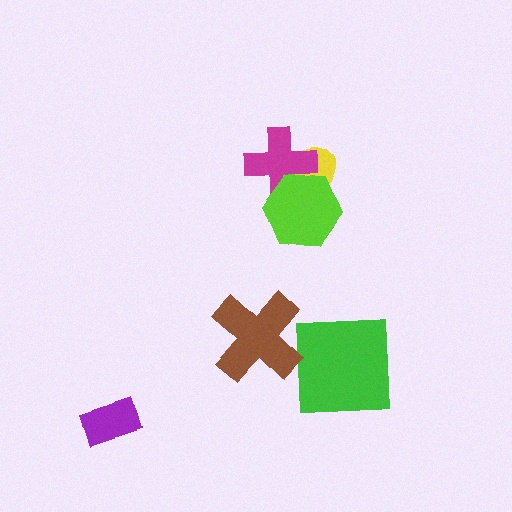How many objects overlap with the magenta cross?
2 objects overlap with the magenta cross.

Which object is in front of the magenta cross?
The lime hexagon is in front of the magenta cross.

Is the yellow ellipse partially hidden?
Yes, it is partially covered by another shape.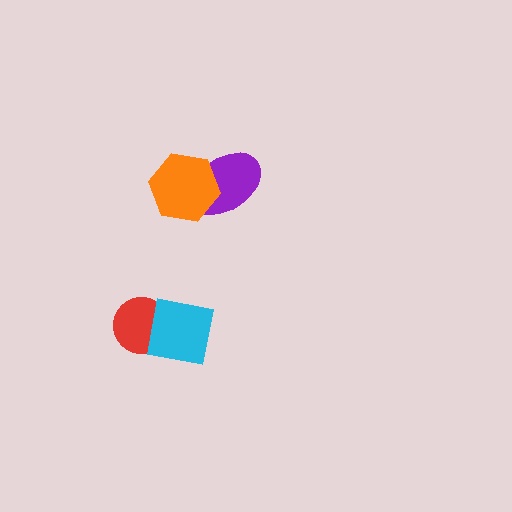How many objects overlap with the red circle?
1 object overlaps with the red circle.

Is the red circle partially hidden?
Yes, it is partially covered by another shape.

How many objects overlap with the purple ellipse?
1 object overlaps with the purple ellipse.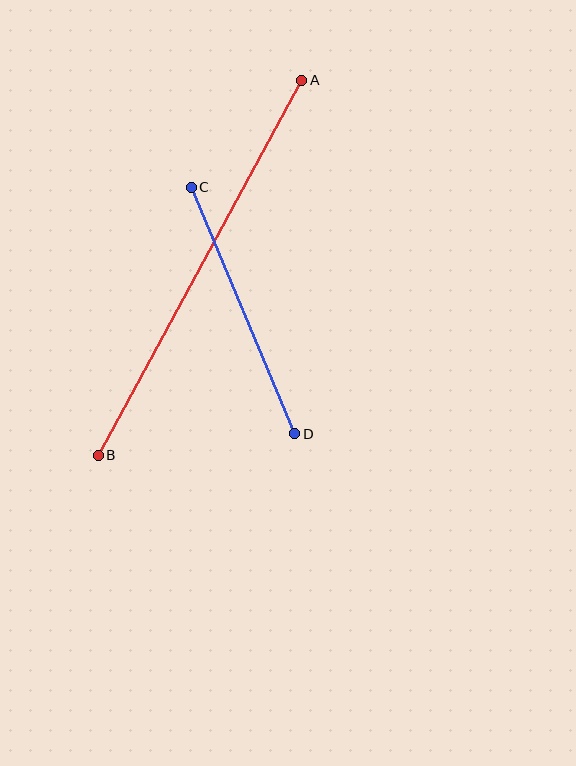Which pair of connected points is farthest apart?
Points A and B are farthest apart.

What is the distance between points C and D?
The distance is approximately 267 pixels.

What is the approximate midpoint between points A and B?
The midpoint is at approximately (200, 268) pixels.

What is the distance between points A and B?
The distance is approximately 427 pixels.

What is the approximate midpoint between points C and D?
The midpoint is at approximately (243, 311) pixels.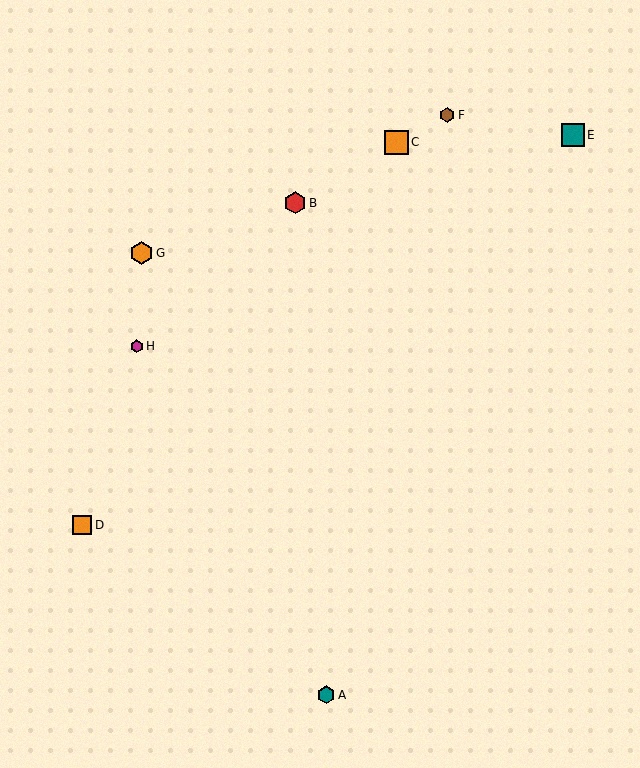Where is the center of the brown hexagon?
The center of the brown hexagon is at (447, 115).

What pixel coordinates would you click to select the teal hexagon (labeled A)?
Click at (326, 695) to select the teal hexagon A.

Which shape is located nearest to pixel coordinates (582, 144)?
The teal square (labeled E) at (573, 135) is nearest to that location.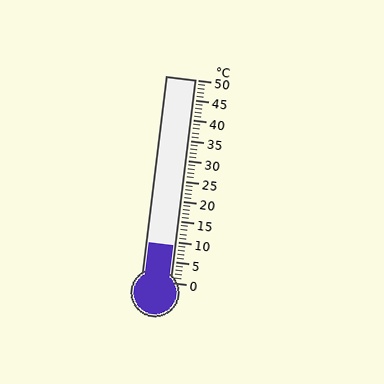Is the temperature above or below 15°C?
The temperature is below 15°C.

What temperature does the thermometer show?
The thermometer shows approximately 9°C.